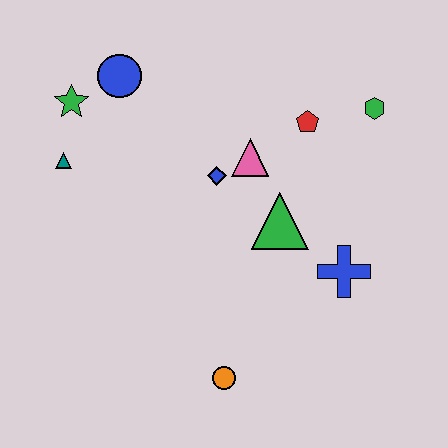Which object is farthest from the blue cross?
The green star is farthest from the blue cross.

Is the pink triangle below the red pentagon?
Yes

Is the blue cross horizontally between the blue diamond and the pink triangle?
No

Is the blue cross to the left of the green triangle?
No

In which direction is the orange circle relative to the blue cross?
The orange circle is to the left of the blue cross.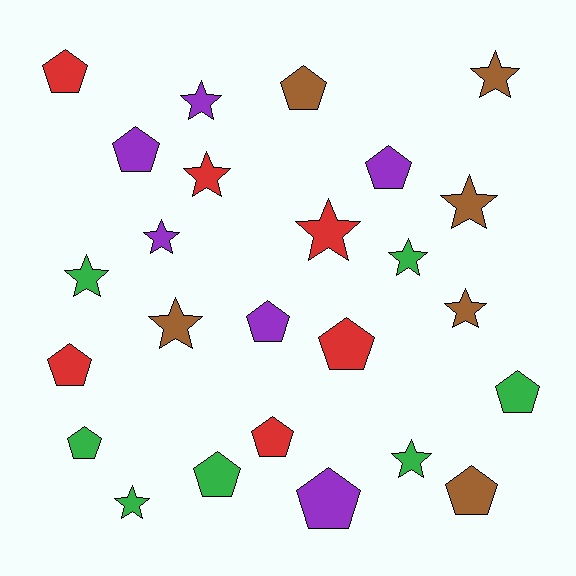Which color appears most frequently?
Green, with 7 objects.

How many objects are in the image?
There are 25 objects.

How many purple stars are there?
There are 2 purple stars.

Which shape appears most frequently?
Pentagon, with 13 objects.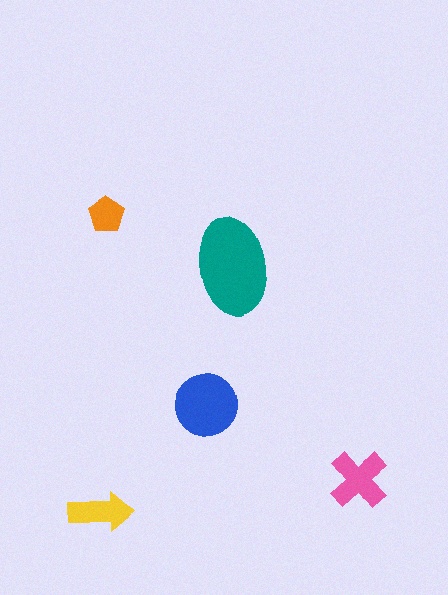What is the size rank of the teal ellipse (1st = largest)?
1st.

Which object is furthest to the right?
The pink cross is rightmost.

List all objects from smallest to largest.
The orange pentagon, the yellow arrow, the pink cross, the blue circle, the teal ellipse.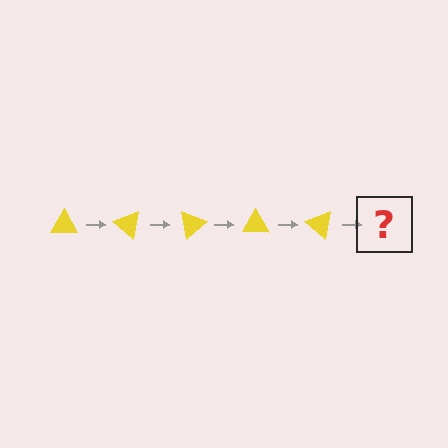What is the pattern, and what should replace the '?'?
The pattern is that the triangle rotates 40 degrees each step. The '?' should be a yellow triangle rotated 200 degrees.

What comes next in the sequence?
The next element should be a yellow triangle rotated 200 degrees.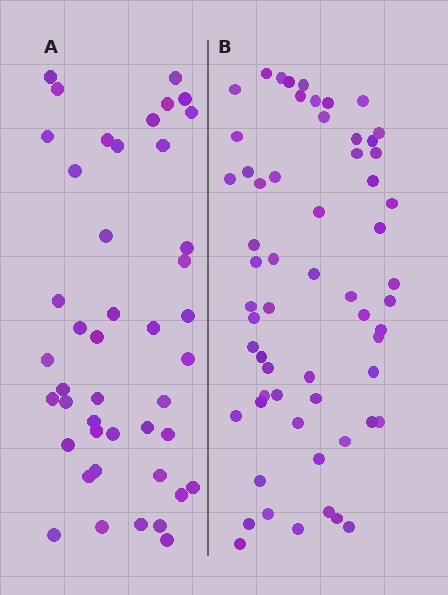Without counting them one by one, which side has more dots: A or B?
Region B (the right region) has more dots.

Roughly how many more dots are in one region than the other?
Region B has approximately 15 more dots than region A.